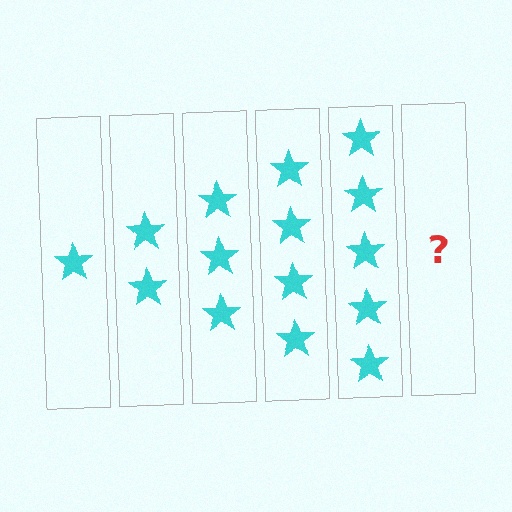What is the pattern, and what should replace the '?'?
The pattern is that each step adds one more star. The '?' should be 6 stars.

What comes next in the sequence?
The next element should be 6 stars.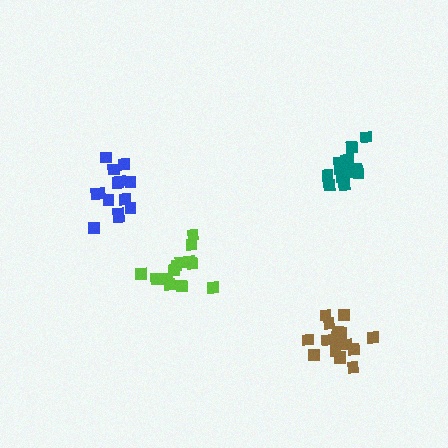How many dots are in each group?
Group 1: 17 dots, Group 2: 13 dots, Group 3: 14 dots, Group 4: 14 dots (58 total).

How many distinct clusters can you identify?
There are 4 distinct clusters.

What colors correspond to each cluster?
The clusters are colored: brown, lime, teal, blue.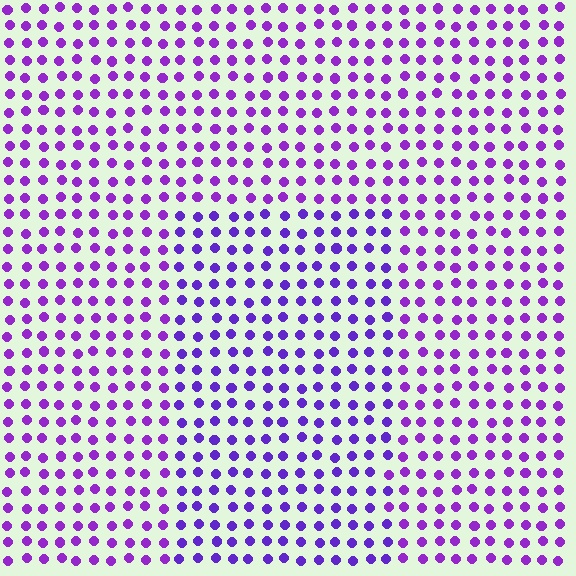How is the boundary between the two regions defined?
The boundary is defined purely by a slight shift in hue (about 20 degrees). Spacing, size, and orientation are identical on both sides.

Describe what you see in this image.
The image is filled with small purple elements in a uniform arrangement. A rectangle-shaped region is visible where the elements are tinted to a slightly different hue, forming a subtle color boundary.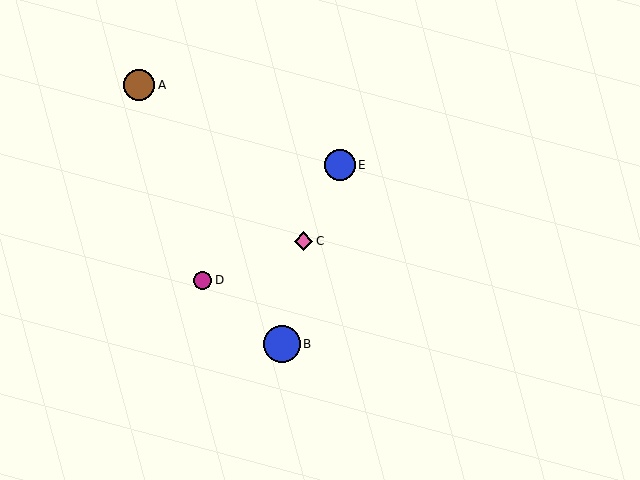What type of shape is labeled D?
Shape D is a magenta circle.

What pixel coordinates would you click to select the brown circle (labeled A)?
Click at (139, 85) to select the brown circle A.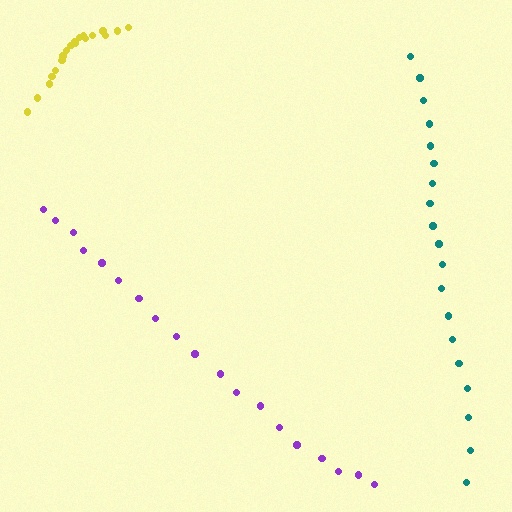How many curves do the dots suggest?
There are 3 distinct paths.